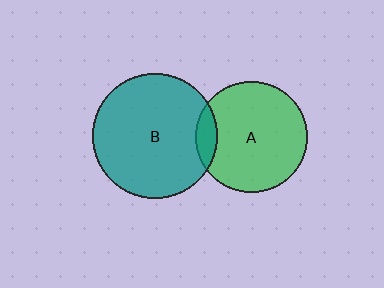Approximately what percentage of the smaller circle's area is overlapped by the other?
Approximately 10%.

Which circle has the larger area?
Circle B (teal).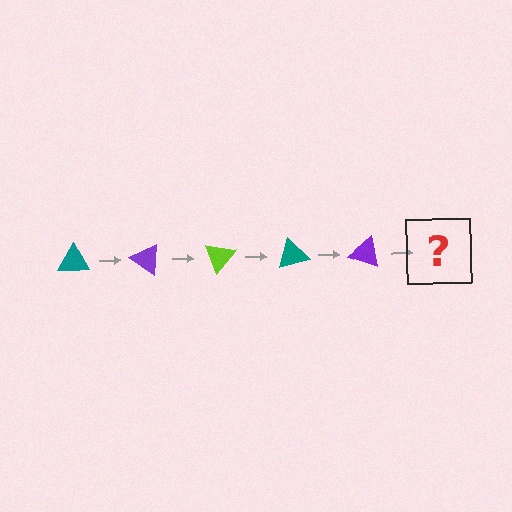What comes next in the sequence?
The next element should be a lime triangle, rotated 175 degrees from the start.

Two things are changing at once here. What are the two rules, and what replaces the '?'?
The two rules are that it rotates 35 degrees each step and the color cycles through teal, purple, and lime. The '?' should be a lime triangle, rotated 175 degrees from the start.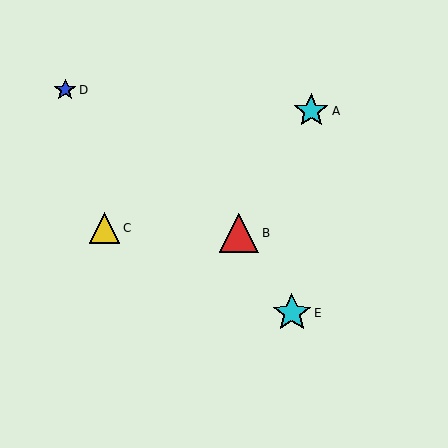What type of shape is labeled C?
Shape C is a yellow triangle.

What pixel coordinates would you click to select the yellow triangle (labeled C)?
Click at (105, 228) to select the yellow triangle C.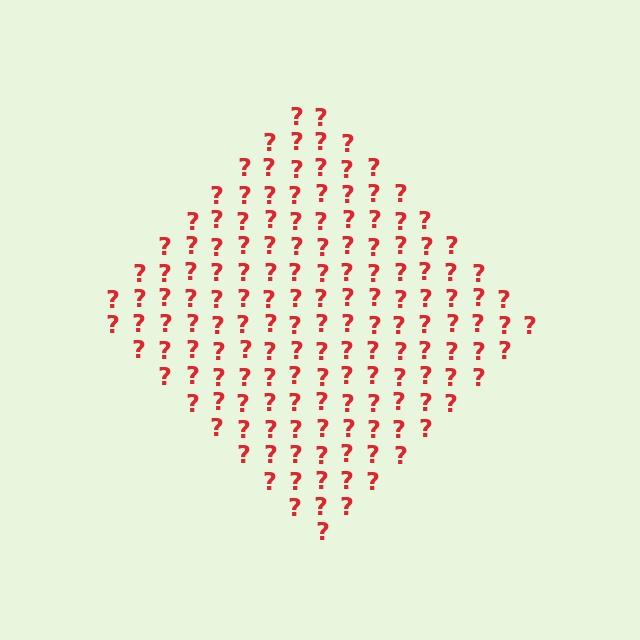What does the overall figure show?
The overall figure shows a diamond.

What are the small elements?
The small elements are question marks.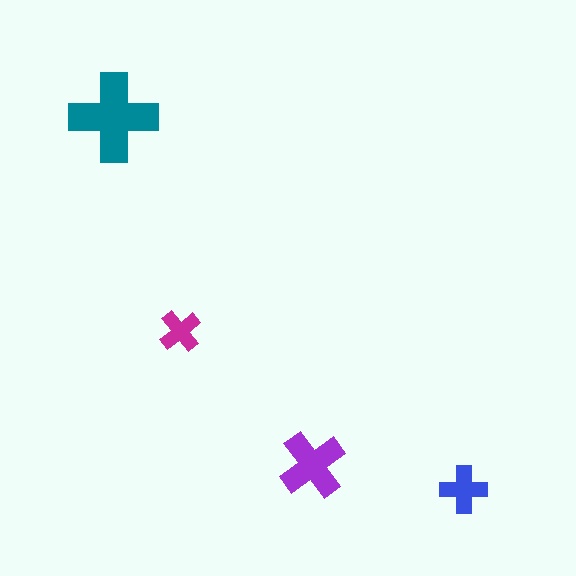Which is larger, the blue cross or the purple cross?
The purple one.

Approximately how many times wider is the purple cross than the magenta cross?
About 1.5 times wider.